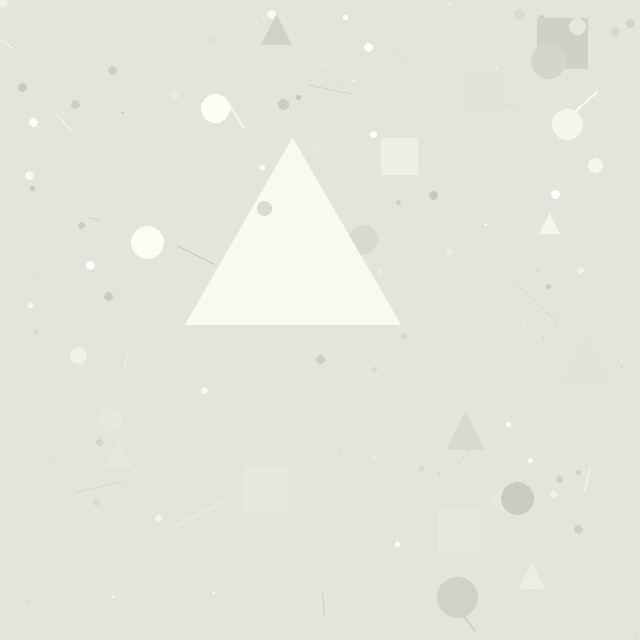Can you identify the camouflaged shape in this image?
The camouflaged shape is a triangle.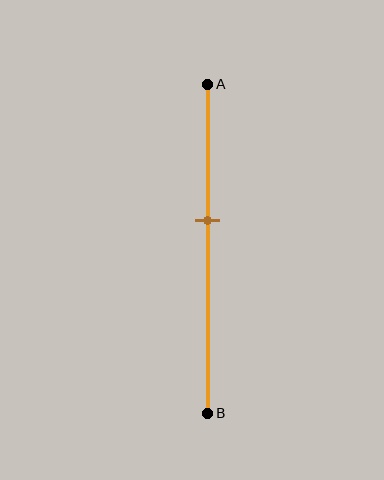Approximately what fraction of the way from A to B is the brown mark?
The brown mark is approximately 40% of the way from A to B.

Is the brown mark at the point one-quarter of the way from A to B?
No, the mark is at about 40% from A, not at the 25% one-quarter point.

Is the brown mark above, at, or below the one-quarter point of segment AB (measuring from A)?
The brown mark is below the one-quarter point of segment AB.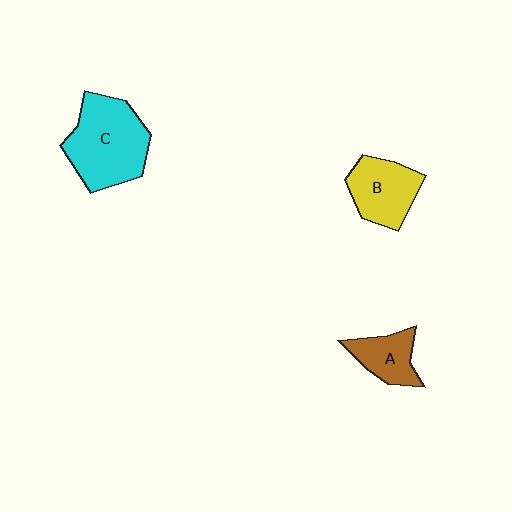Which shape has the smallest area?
Shape A (brown).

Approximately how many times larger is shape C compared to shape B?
Approximately 1.6 times.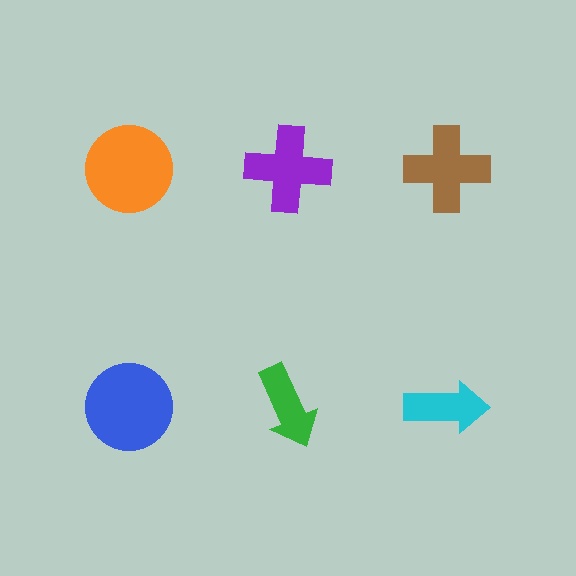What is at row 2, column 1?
A blue circle.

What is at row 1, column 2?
A purple cross.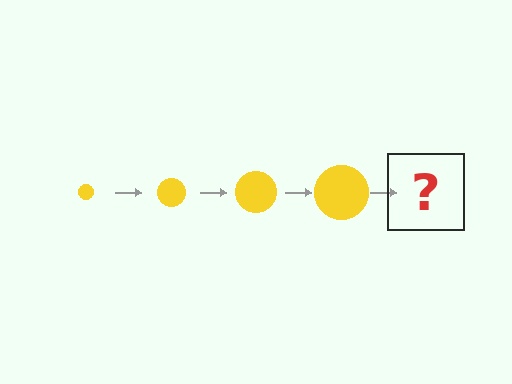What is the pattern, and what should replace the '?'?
The pattern is that the circle gets progressively larger each step. The '?' should be a yellow circle, larger than the previous one.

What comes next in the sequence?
The next element should be a yellow circle, larger than the previous one.